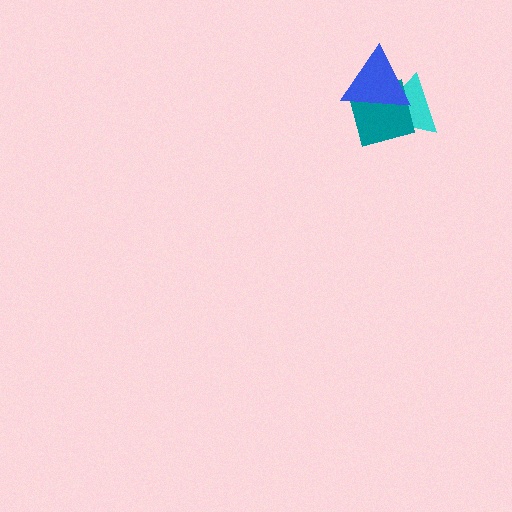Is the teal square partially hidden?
Yes, it is partially covered by another shape.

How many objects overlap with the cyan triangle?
2 objects overlap with the cyan triangle.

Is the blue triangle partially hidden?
No, no other shape covers it.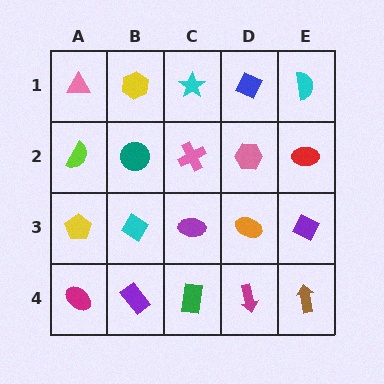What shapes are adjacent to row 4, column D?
An orange ellipse (row 3, column D), a green rectangle (row 4, column C), a brown arrow (row 4, column E).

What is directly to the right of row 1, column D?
A cyan semicircle.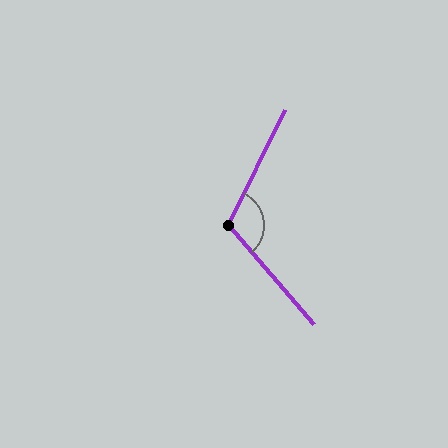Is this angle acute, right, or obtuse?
It is obtuse.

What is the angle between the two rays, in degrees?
Approximately 113 degrees.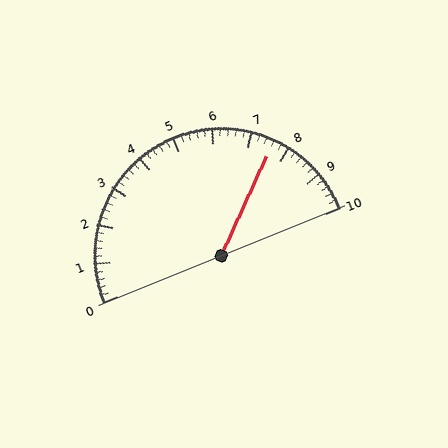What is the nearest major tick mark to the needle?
The nearest major tick mark is 8.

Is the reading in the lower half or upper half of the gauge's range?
The reading is in the upper half of the range (0 to 10).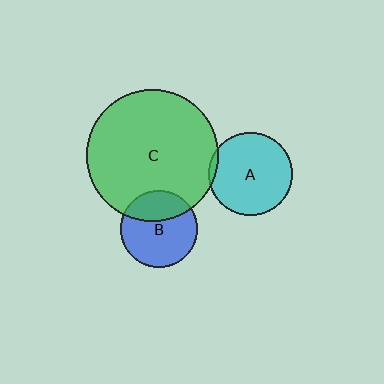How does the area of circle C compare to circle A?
Approximately 2.5 times.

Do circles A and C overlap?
Yes.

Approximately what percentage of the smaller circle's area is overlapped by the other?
Approximately 5%.